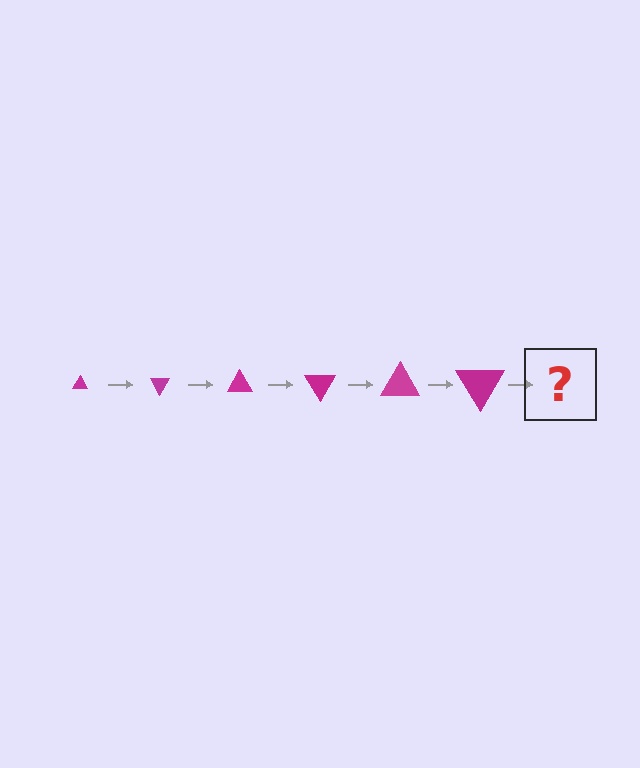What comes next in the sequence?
The next element should be a triangle, larger than the previous one and rotated 360 degrees from the start.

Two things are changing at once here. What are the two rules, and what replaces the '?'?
The two rules are that the triangle grows larger each step and it rotates 60 degrees each step. The '?' should be a triangle, larger than the previous one and rotated 360 degrees from the start.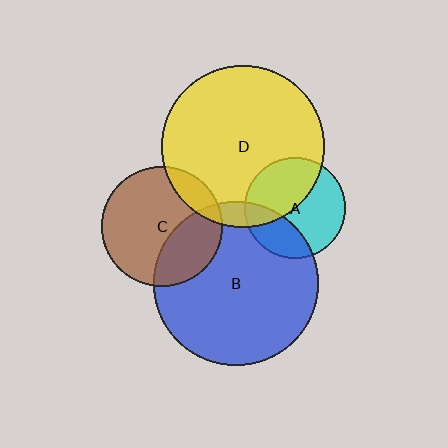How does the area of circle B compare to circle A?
Approximately 2.6 times.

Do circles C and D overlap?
Yes.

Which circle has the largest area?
Circle B (blue).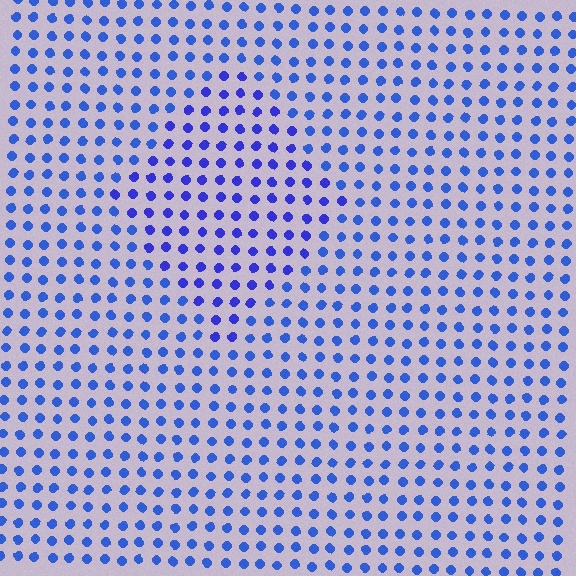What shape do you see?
I see a diamond.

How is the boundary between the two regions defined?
The boundary is defined purely by a slight shift in hue (about 18 degrees). Spacing, size, and orientation are identical on both sides.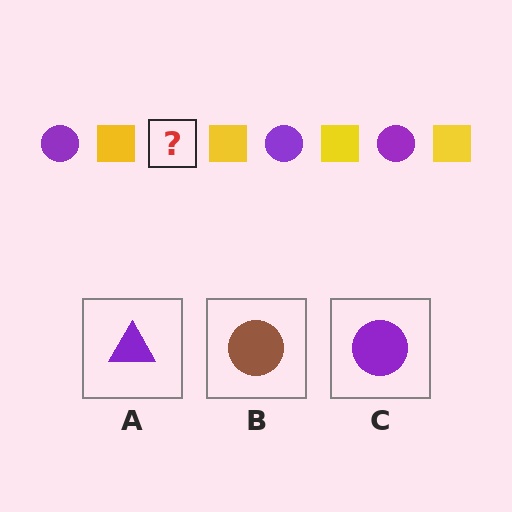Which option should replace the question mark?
Option C.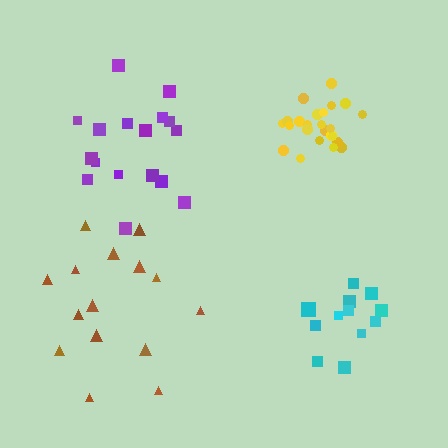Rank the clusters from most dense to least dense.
yellow, cyan, purple, brown.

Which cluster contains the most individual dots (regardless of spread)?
Yellow (24).